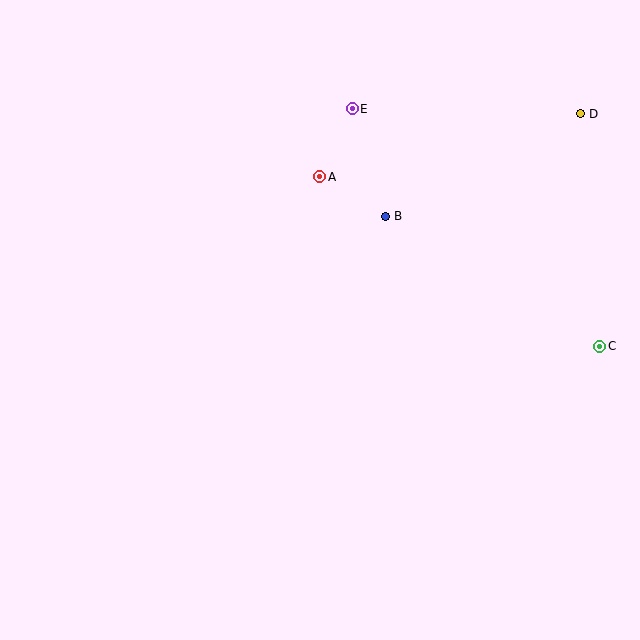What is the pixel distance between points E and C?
The distance between E and C is 343 pixels.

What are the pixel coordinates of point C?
Point C is at (600, 346).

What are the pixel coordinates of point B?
Point B is at (386, 216).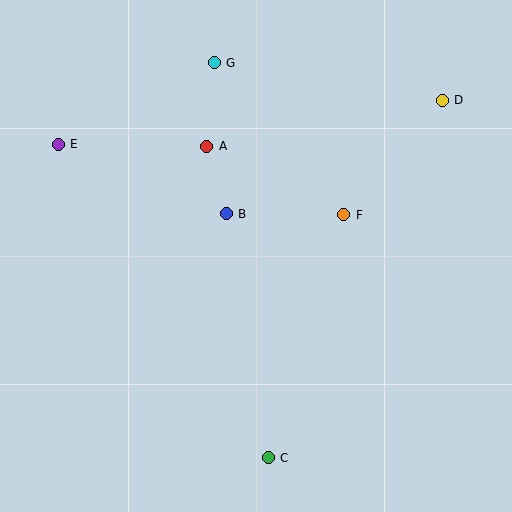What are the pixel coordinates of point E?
Point E is at (58, 144).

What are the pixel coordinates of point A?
Point A is at (207, 146).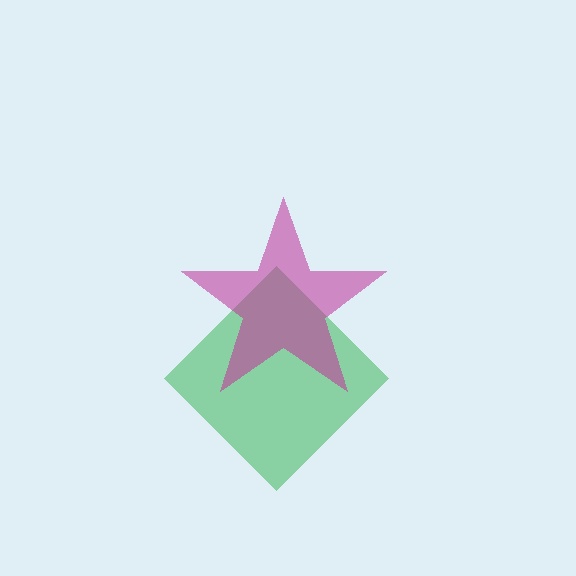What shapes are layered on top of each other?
The layered shapes are: a green diamond, a magenta star.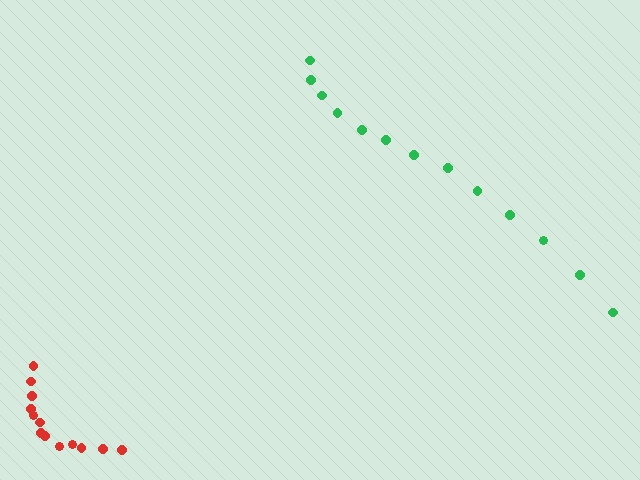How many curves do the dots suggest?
There are 2 distinct paths.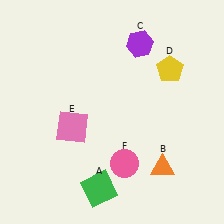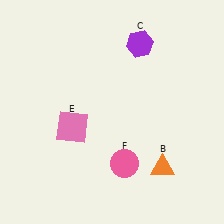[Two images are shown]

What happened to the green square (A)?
The green square (A) was removed in Image 2. It was in the bottom-left area of Image 1.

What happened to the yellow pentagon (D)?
The yellow pentagon (D) was removed in Image 2. It was in the top-right area of Image 1.